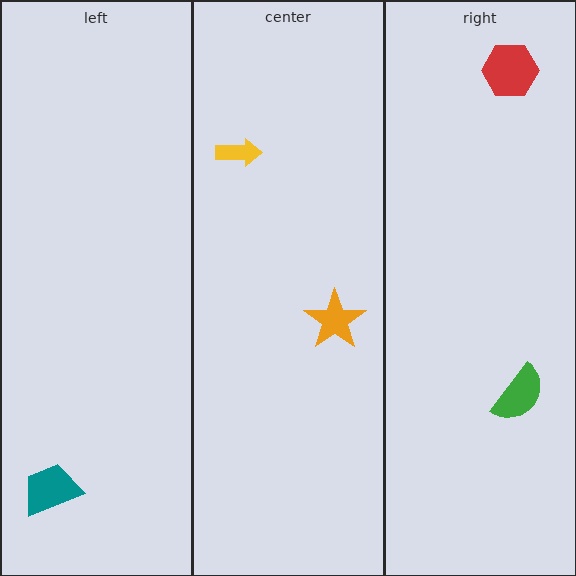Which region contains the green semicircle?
The right region.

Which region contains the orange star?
The center region.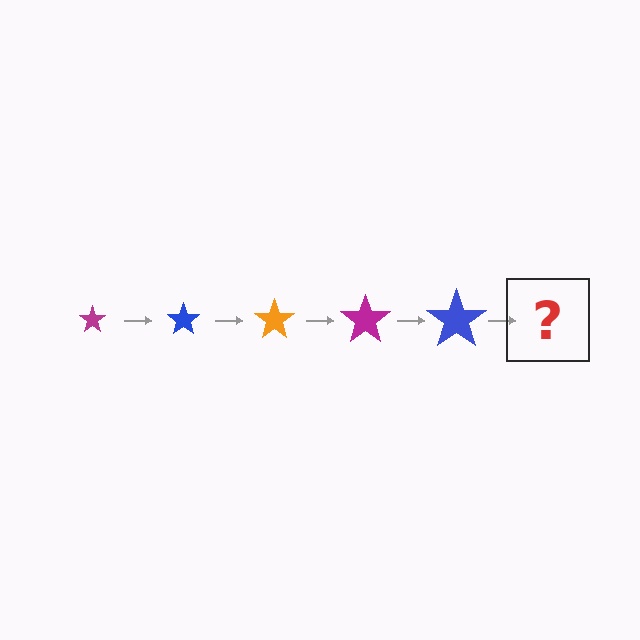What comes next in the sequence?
The next element should be an orange star, larger than the previous one.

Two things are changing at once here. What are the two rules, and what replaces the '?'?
The two rules are that the star grows larger each step and the color cycles through magenta, blue, and orange. The '?' should be an orange star, larger than the previous one.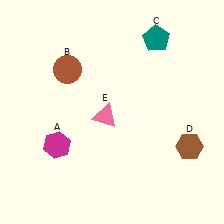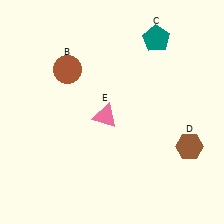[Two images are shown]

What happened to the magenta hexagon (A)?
The magenta hexagon (A) was removed in Image 2. It was in the bottom-left area of Image 1.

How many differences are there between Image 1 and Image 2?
There is 1 difference between the two images.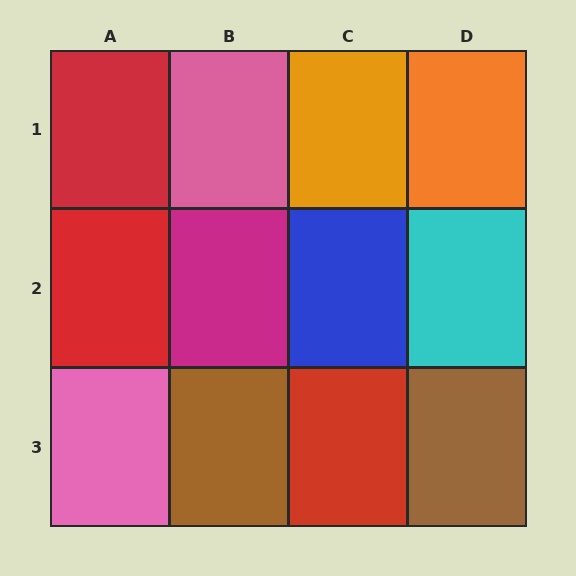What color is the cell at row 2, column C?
Blue.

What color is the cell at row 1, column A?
Red.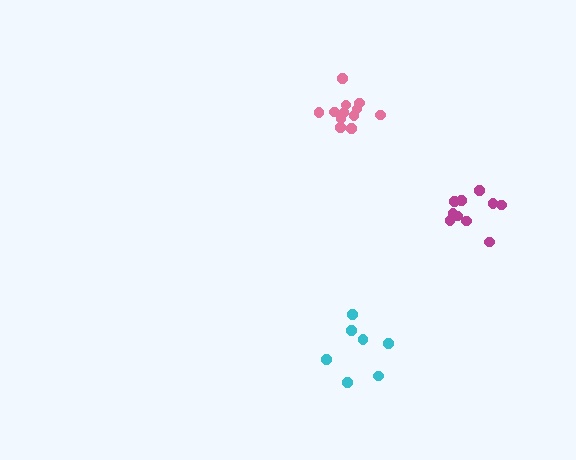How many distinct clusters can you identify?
There are 3 distinct clusters.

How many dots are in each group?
Group 1: 12 dots, Group 2: 7 dots, Group 3: 10 dots (29 total).